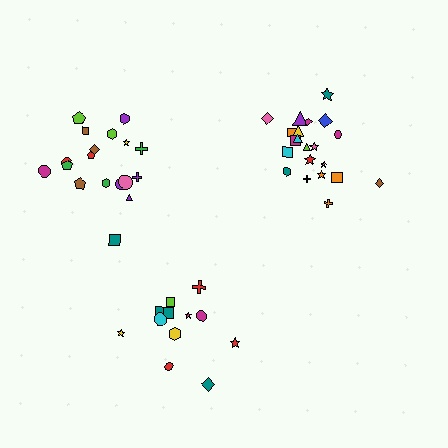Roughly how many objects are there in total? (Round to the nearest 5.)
Roughly 50 objects in total.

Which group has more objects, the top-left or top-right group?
The top-right group.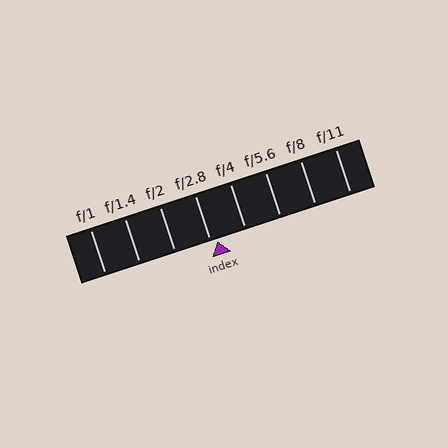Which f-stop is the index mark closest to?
The index mark is closest to f/2.8.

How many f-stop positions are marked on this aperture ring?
There are 8 f-stop positions marked.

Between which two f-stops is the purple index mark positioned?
The index mark is between f/2.8 and f/4.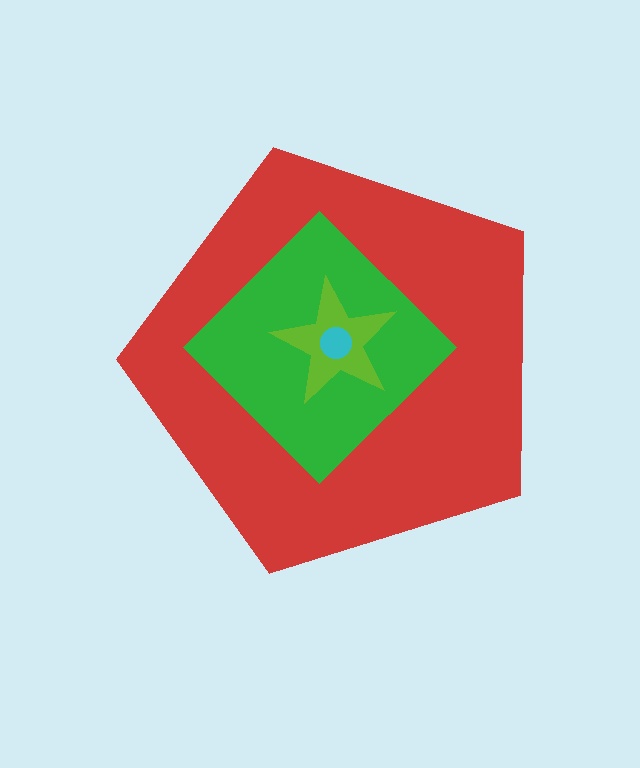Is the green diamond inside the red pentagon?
Yes.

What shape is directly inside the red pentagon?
The green diamond.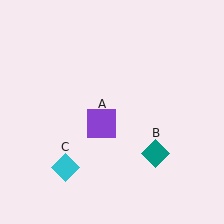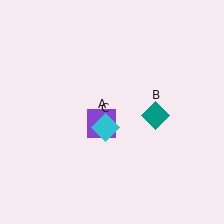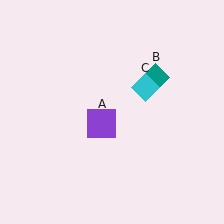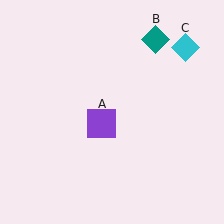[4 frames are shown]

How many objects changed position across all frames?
2 objects changed position: teal diamond (object B), cyan diamond (object C).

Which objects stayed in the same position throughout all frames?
Purple square (object A) remained stationary.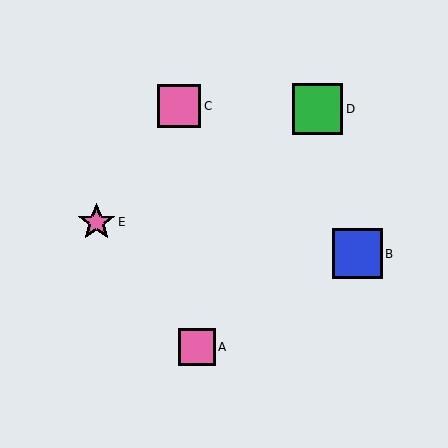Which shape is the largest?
The green square (labeled D) is the largest.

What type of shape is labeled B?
Shape B is a blue square.